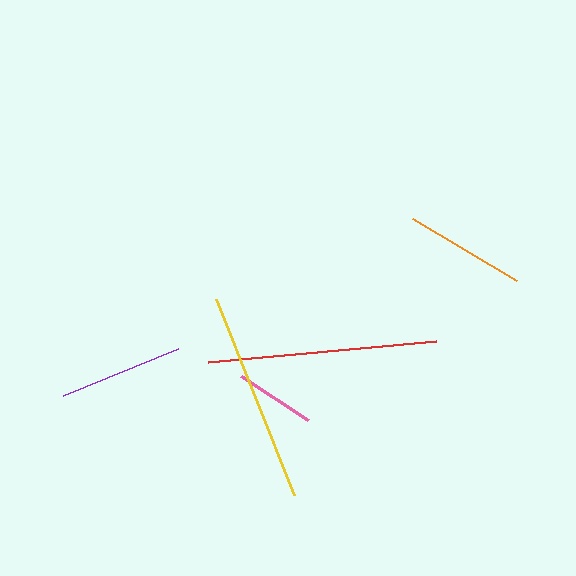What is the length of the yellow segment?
The yellow segment is approximately 210 pixels long.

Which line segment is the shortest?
The pink line is the shortest at approximately 81 pixels.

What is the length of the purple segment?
The purple segment is approximately 124 pixels long.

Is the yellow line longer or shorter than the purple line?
The yellow line is longer than the purple line.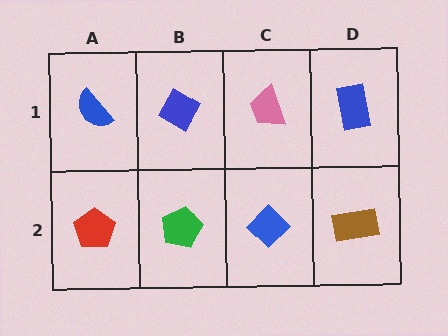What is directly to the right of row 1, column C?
A blue rectangle.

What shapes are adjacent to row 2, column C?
A pink trapezoid (row 1, column C), a green pentagon (row 2, column B), a brown rectangle (row 2, column D).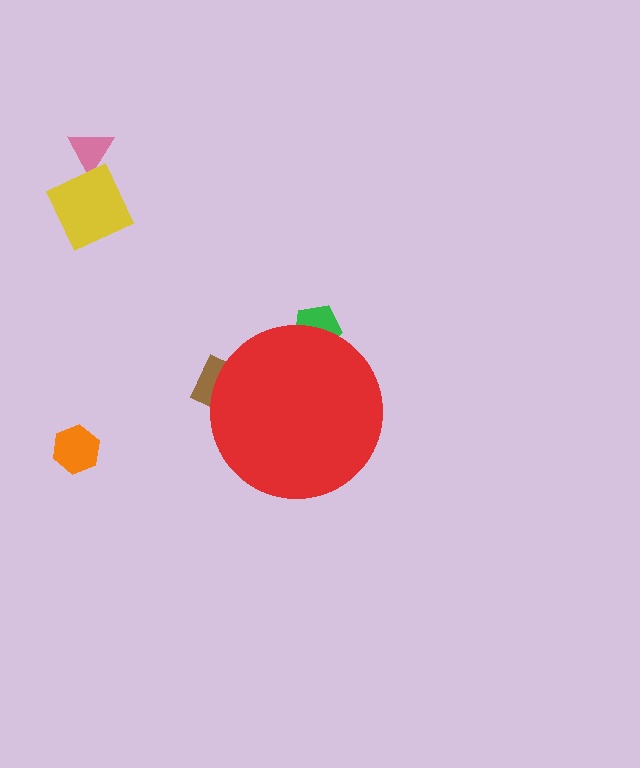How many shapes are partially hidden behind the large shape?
2 shapes are partially hidden.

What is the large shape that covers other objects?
A red circle.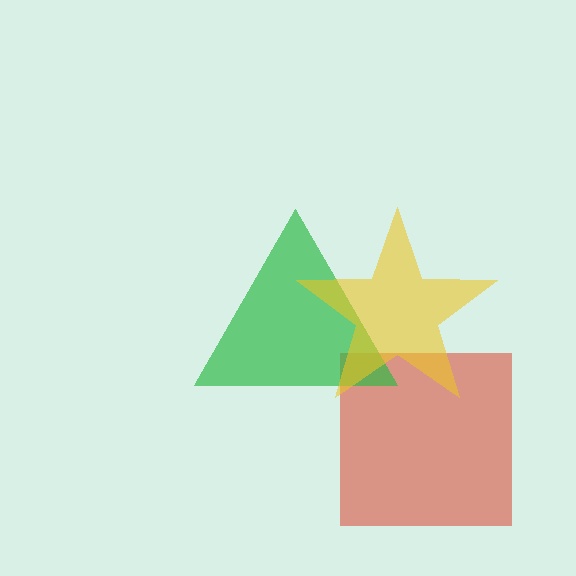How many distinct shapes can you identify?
There are 3 distinct shapes: a red square, a green triangle, a yellow star.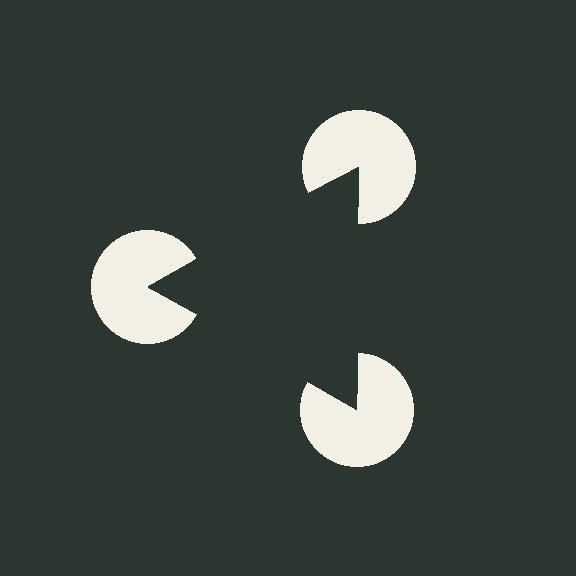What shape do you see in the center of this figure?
An illusory triangle — its edges are inferred from the aligned wedge cuts in the pac-man discs, not physically drawn.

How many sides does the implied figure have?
3 sides.